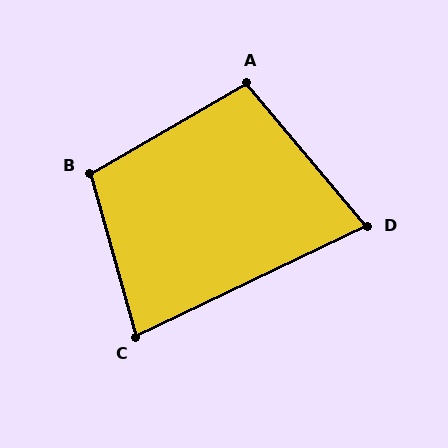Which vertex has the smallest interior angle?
D, at approximately 76 degrees.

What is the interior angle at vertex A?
Approximately 100 degrees (obtuse).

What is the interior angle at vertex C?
Approximately 80 degrees (acute).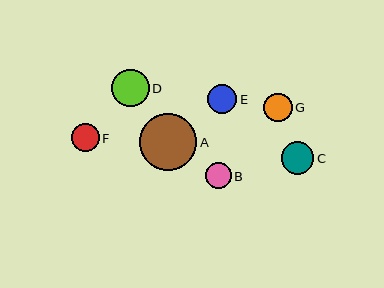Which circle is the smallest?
Circle B is the smallest with a size of approximately 26 pixels.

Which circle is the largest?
Circle A is the largest with a size of approximately 57 pixels.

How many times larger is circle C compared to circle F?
Circle C is approximately 1.2 times the size of circle F.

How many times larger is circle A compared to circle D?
Circle A is approximately 1.5 times the size of circle D.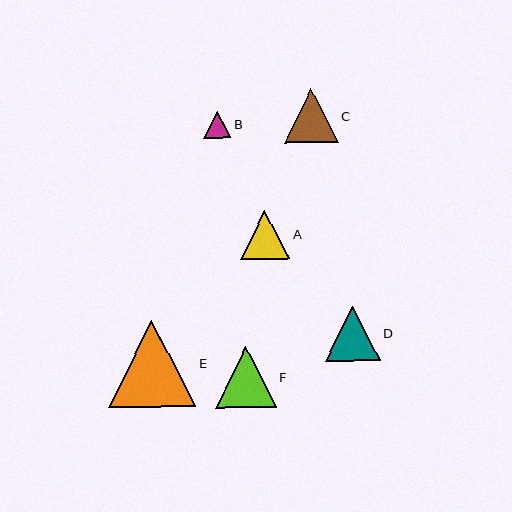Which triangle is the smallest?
Triangle B is the smallest with a size of approximately 27 pixels.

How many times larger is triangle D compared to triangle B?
Triangle D is approximately 2.0 times the size of triangle B.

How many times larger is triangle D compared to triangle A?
Triangle D is approximately 1.1 times the size of triangle A.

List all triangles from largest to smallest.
From largest to smallest: E, F, D, C, A, B.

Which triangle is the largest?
Triangle E is the largest with a size of approximately 87 pixels.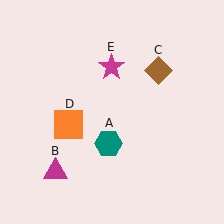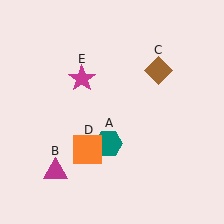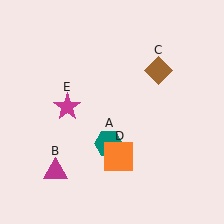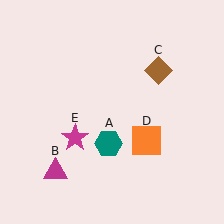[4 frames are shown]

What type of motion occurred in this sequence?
The orange square (object D), magenta star (object E) rotated counterclockwise around the center of the scene.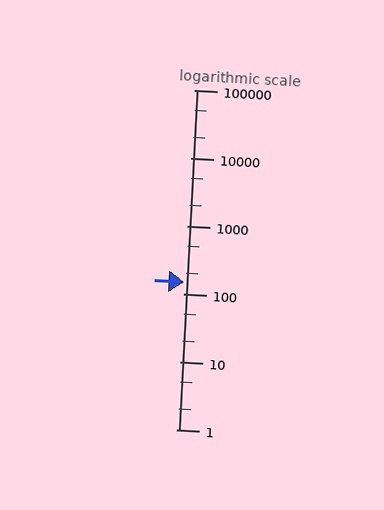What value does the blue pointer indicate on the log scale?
The pointer indicates approximately 150.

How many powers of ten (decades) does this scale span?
The scale spans 5 decades, from 1 to 100000.